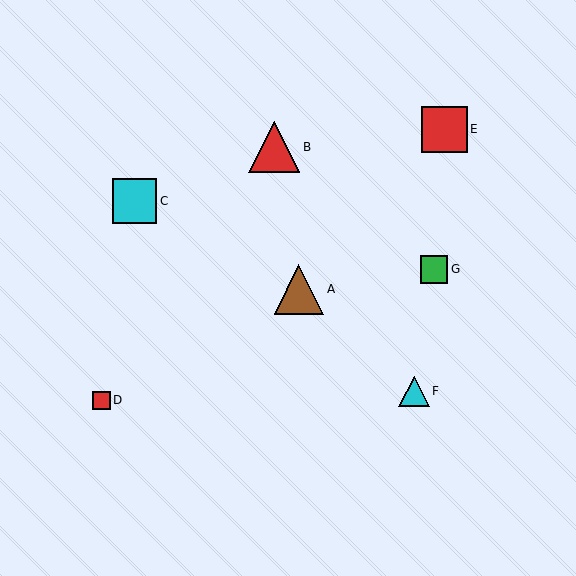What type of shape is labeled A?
Shape A is a brown triangle.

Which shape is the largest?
The red triangle (labeled B) is the largest.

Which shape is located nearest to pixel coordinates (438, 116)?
The red square (labeled E) at (444, 129) is nearest to that location.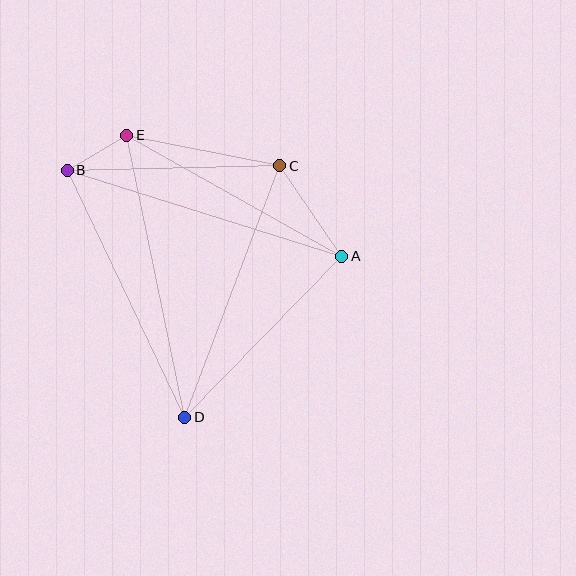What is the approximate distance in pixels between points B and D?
The distance between B and D is approximately 273 pixels.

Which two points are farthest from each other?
Points D and E are farthest from each other.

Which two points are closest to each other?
Points B and E are closest to each other.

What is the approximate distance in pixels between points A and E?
The distance between A and E is approximately 246 pixels.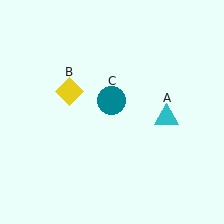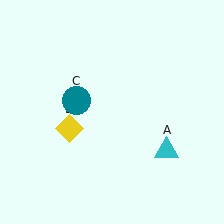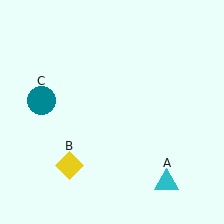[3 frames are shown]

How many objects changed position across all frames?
3 objects changed position: cyan triangle (object A), yellow diamond (object B), teal circle (object C).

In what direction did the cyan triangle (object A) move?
The cyan triangle (object A) moved down.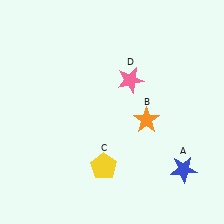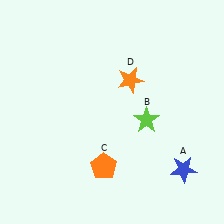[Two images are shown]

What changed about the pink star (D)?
In Image 1, D is pink. In Image 2, it changed to orange.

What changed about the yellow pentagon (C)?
In Image 1, C is yellow. In Image 2, it changed to orange.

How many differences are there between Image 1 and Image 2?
There are 3 differences between the two images.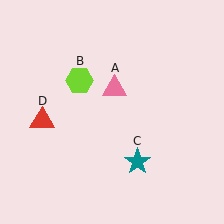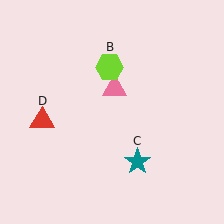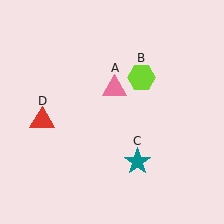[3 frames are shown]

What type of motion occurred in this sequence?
The lime hexagon (object B) rotated clockwise around the center of the scene.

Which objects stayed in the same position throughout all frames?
Pink triangle (object A) and teal star (object C) and red triangle (object D) remained stationary.